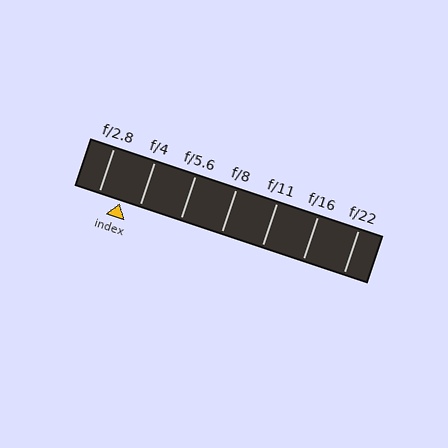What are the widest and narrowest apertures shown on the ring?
The widest aperture shown is f/2.8 and the narrowest is f/22.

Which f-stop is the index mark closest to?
The index mark is closest to f/4.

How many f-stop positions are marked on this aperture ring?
There are 7 f-stop positions marked.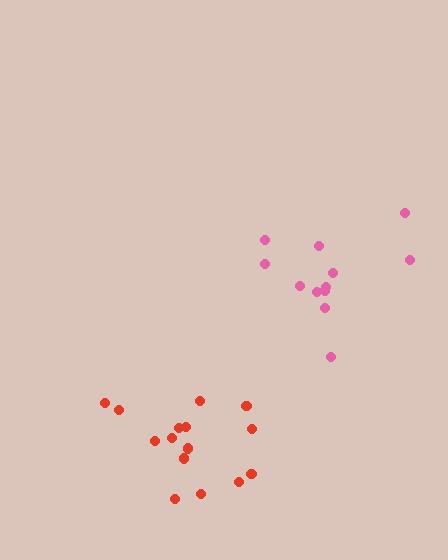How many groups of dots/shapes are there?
There are 2 groups.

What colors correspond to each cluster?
The clusters are colored: red, pink.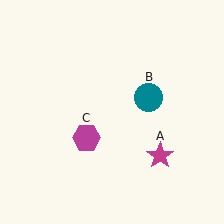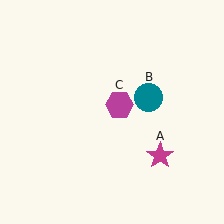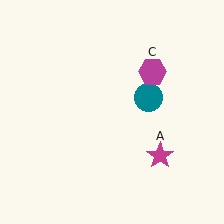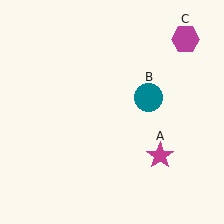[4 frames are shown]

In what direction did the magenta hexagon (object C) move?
The magenta hexagon (object C) moved up and to the right.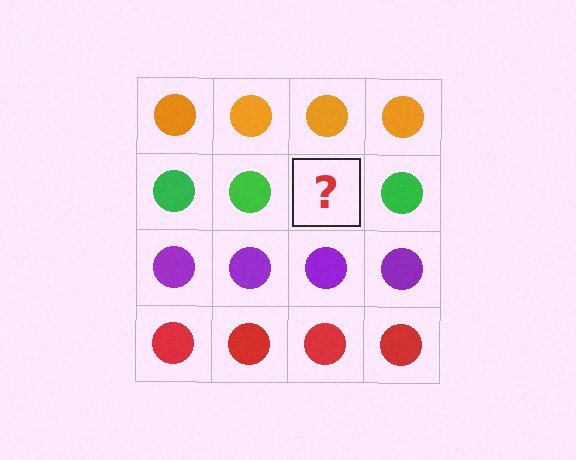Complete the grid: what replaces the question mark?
The question mark should be replaced with a green circle.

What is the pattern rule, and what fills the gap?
The rule is that each row has a consistent color. The gap should be filled with a green circle.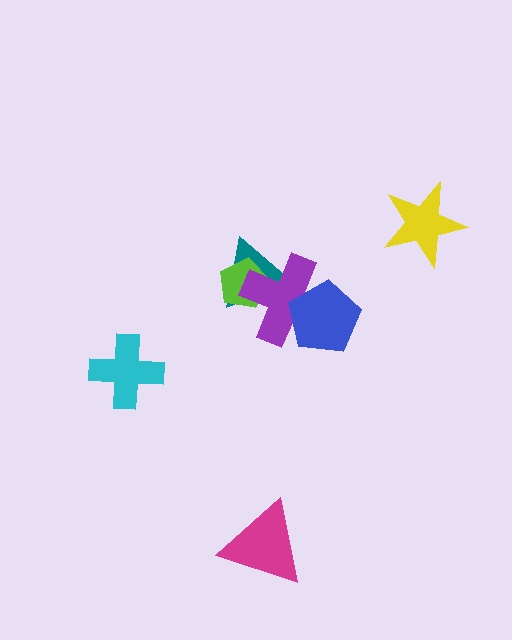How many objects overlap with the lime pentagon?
2 objects overlap with the lime pentagon.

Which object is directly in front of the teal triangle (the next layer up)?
The lime pentagon is directly in front of the teal triangle.